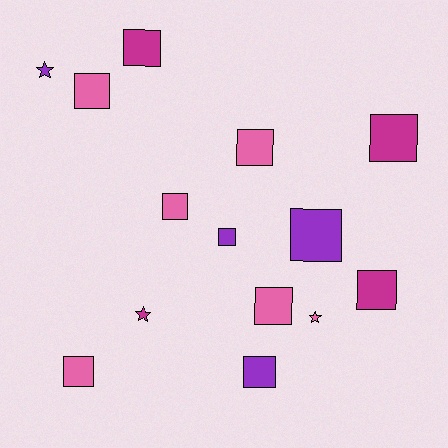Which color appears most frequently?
Pink, with 6 objects.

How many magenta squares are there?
There are 3 magenta squares.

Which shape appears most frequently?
Square, with 11 objects.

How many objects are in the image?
There are 14 objects.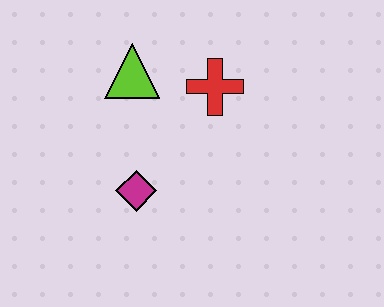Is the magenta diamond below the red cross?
Yes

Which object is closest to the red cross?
The lime triangle is closest to the red cross.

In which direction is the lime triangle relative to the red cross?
The lime triangle is to the left of the red cross.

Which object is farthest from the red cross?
The magenta diamond is farthest from the red cross.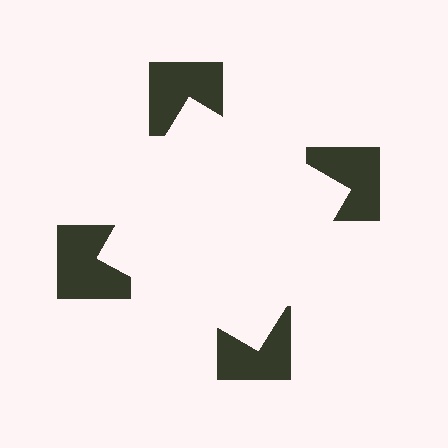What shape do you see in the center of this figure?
An illusory square — its edges are inferred from the aligned wedge cuts in the notched squares, not physically drawn.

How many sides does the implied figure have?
4 sides.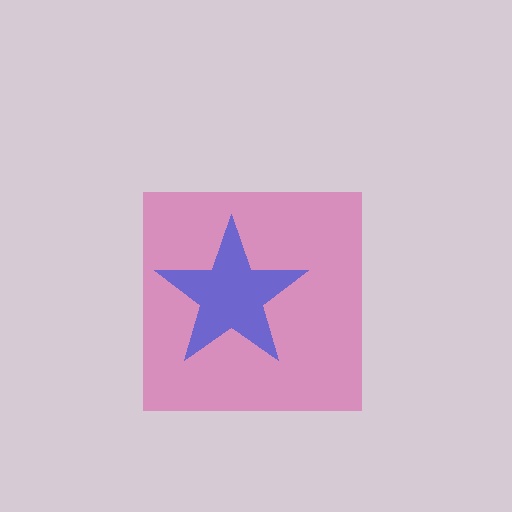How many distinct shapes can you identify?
There are 2 distinct shapes: a pink square, a blue star.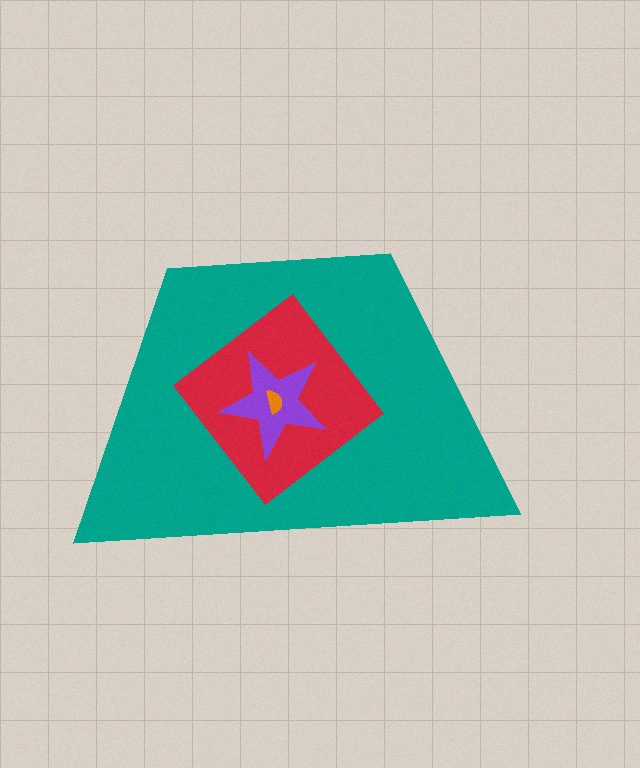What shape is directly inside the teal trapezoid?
The red diamond.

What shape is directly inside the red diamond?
The purple star.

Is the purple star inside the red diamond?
Yes.